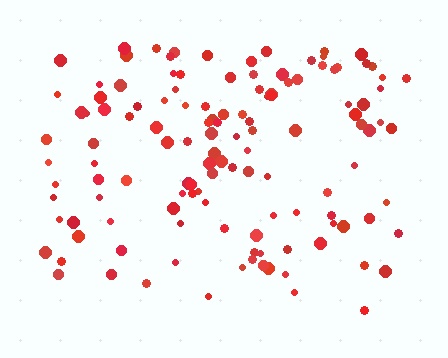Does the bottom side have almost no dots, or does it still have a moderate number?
Still a moderate number, just noticeably fewer than the top.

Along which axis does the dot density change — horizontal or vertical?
Vertical.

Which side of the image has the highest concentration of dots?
The top.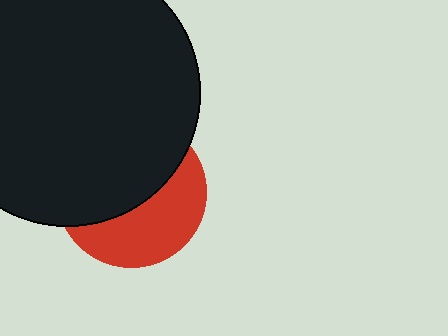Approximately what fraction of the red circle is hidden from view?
Roughly 57% of the red circle is hidden behind the black circle.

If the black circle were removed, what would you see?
You would see the complete red circle.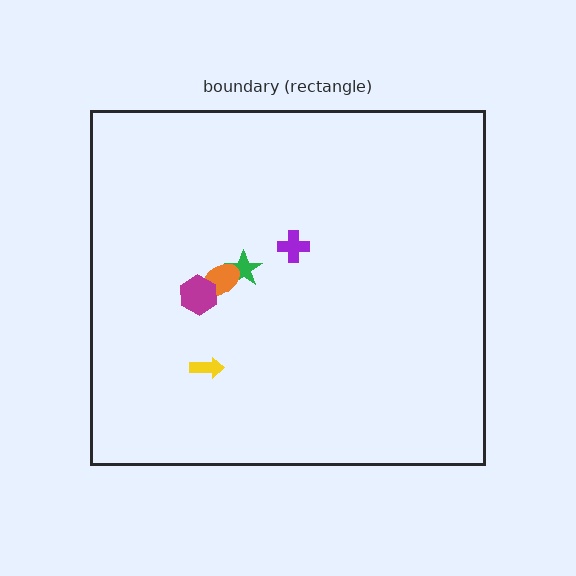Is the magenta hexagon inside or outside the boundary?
Inside.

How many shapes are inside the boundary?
5 inside, 0 outside.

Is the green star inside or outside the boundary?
Inside.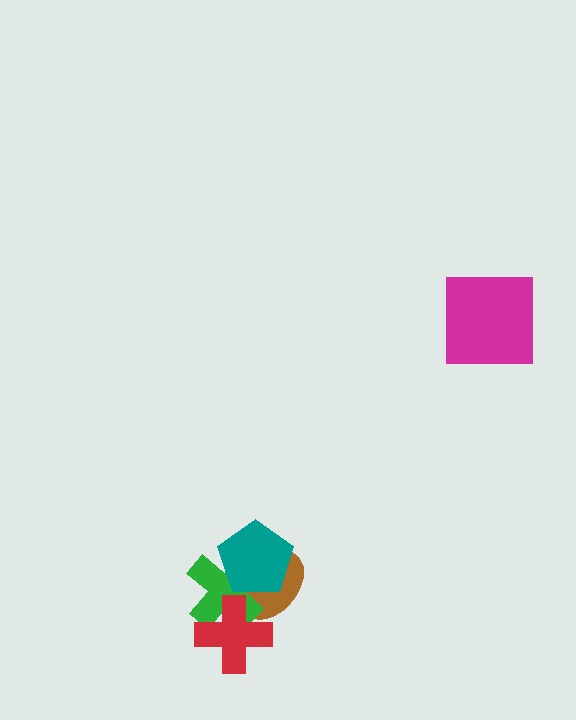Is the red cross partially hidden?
No, no other shape covers it.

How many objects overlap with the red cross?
2 objects overlap with the red cross.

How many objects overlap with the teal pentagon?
2 objects overlap with the teal pentagon.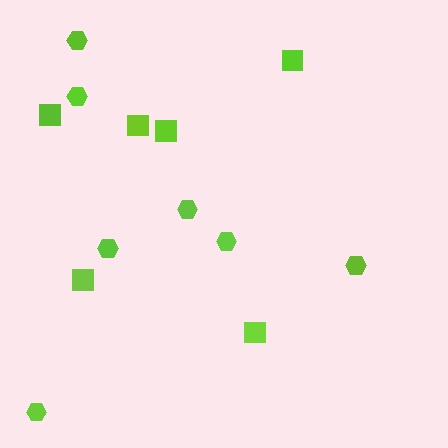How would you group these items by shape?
There are 2 groups: one group of squares (6) and one group of hexagons (7).